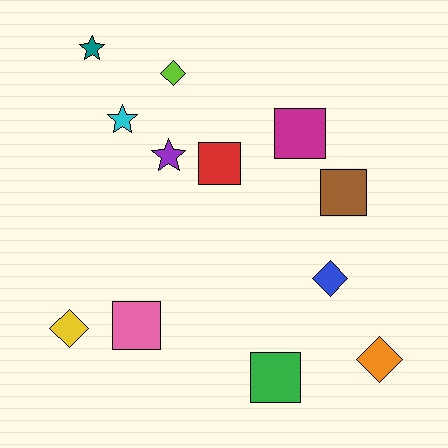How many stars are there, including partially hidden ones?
There are 3 stars.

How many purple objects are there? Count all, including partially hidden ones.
There is 1 purple object.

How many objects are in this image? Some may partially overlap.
There are 12 objects.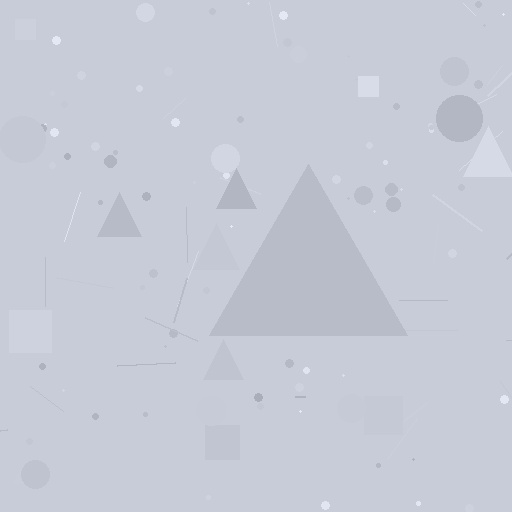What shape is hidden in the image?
A triangle is hidden in the image.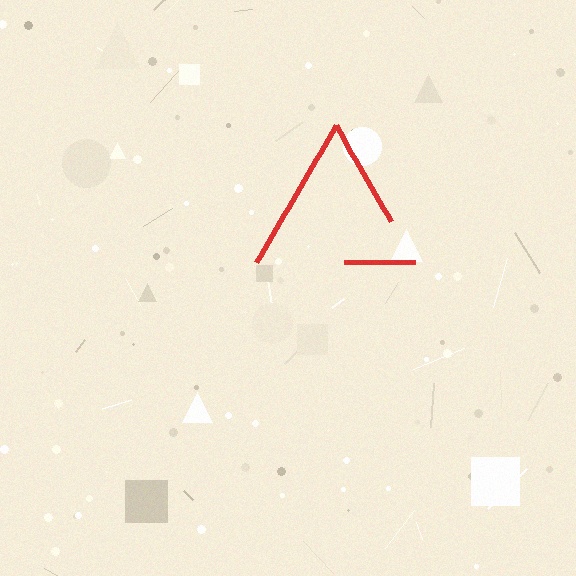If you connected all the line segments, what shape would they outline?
They would outline a triangle.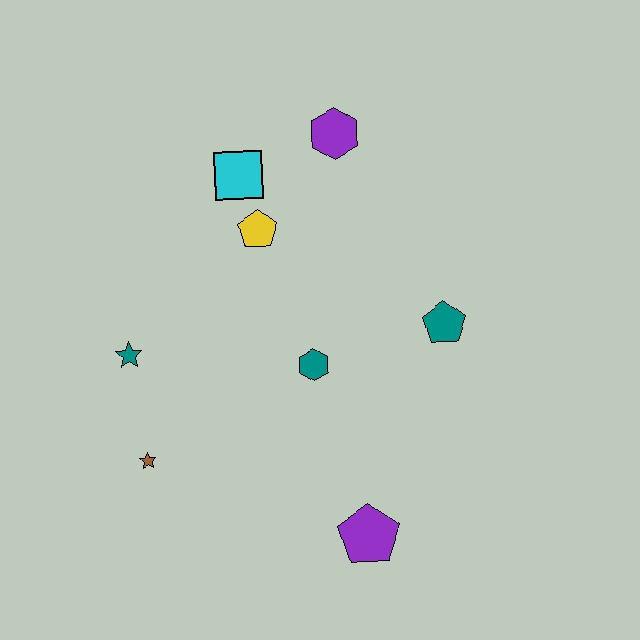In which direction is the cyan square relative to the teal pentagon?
The cyan square is to the left of the teal pentagon.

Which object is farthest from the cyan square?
The purple pentagon is farthest from the cyan square.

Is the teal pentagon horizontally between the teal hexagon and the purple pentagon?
No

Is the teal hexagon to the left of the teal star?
No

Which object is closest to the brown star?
The teal star is closest to the brown star.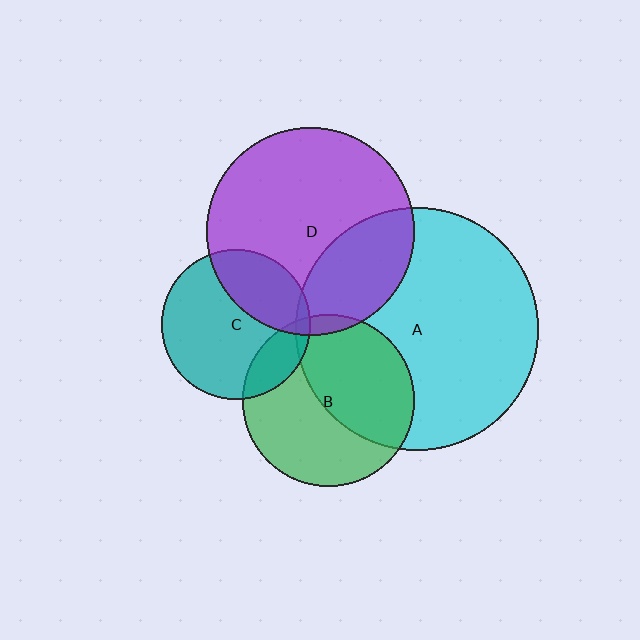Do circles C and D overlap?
Yes.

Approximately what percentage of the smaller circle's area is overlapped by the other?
Approximately 30%.